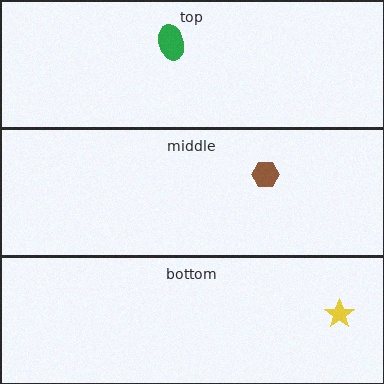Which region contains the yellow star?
The bottom region.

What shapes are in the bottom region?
The yellow star.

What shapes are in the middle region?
The brown hexagon.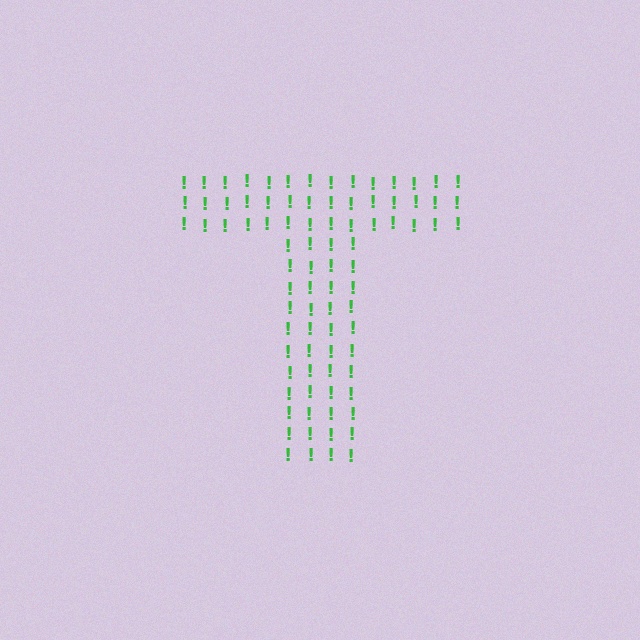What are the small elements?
The small elements are exclamation marks.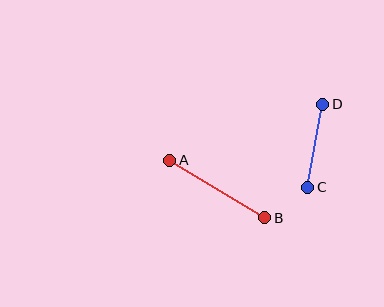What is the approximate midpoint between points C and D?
The midpoint is at approximately (315, 146) pixels.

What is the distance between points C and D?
The distance is approximately 85 pixels.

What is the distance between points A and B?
The distance is approximately 111 pixels.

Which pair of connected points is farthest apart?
Points A and B are farthest apart.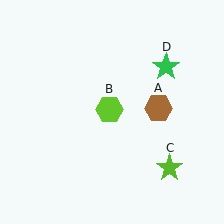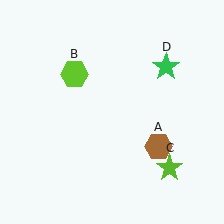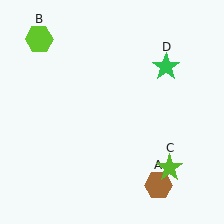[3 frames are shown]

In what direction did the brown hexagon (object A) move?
The brown hexagon (object A) moved down.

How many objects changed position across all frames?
2 objects changed position: brown hexagon (object A), lime hexagon (object B).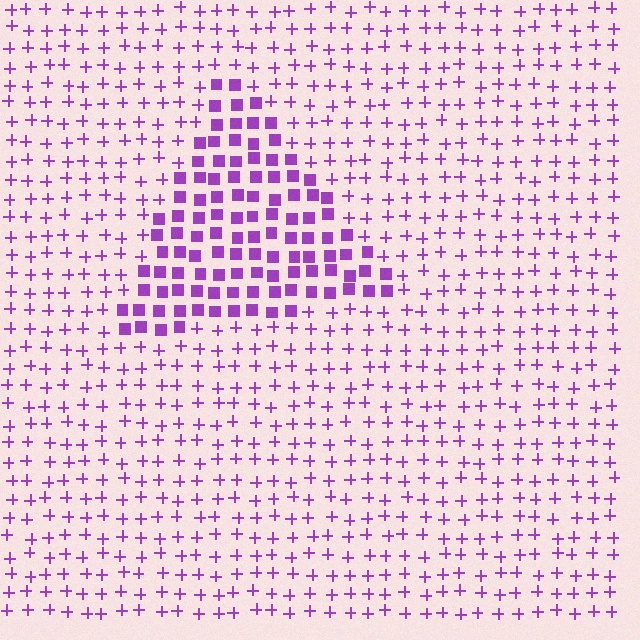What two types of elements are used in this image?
The image uses squares inside the triangle region and plus signs outside it.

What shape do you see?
I see a triangle.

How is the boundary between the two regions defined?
The boundary is defined by a change in element shape: squares inside vs. plus signs outside. All elements share the same color and spacing.